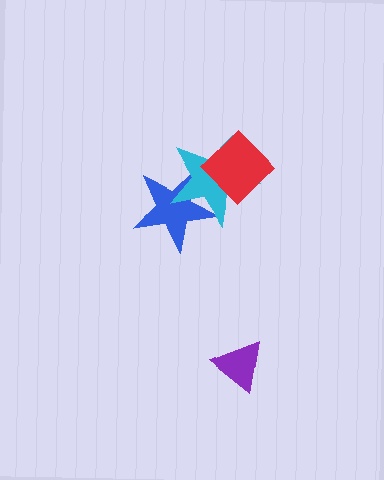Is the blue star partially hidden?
Yes, it is partially covered by another shape.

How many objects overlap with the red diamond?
1 object overlaps with the red diamond.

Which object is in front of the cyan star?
The red diamond is in front of the cyan star.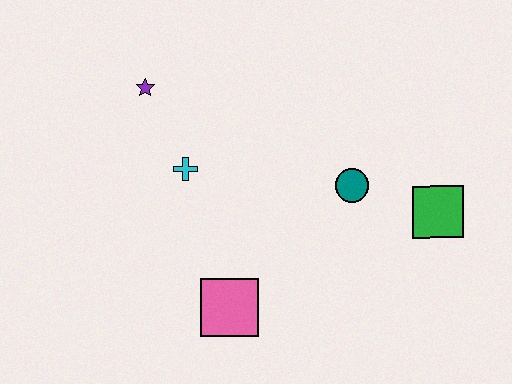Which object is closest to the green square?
The teal circle is closest to the green square.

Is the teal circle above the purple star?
No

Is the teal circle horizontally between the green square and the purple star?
Yes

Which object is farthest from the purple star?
The green square is farthest from the purple star.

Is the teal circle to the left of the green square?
Yes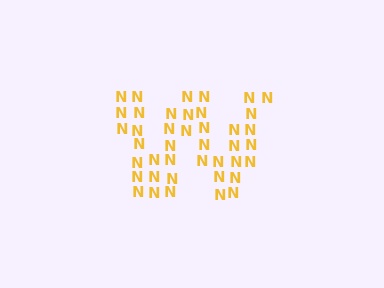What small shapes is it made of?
It is made of small letter N's.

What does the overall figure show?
The overall figure shows the letter W.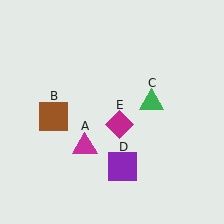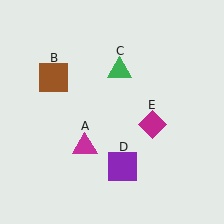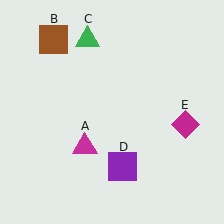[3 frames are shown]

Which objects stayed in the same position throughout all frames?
Magenta triangle (object A) and purple square (object D) remained stationary.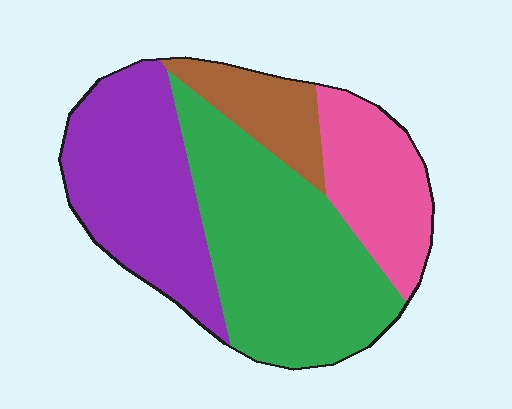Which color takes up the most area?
Green, at roughly 40%.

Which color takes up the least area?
Brown, at roughly 10%.